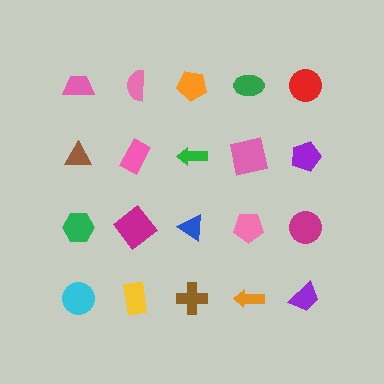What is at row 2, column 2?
A pink rectangle.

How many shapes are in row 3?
5 shapes.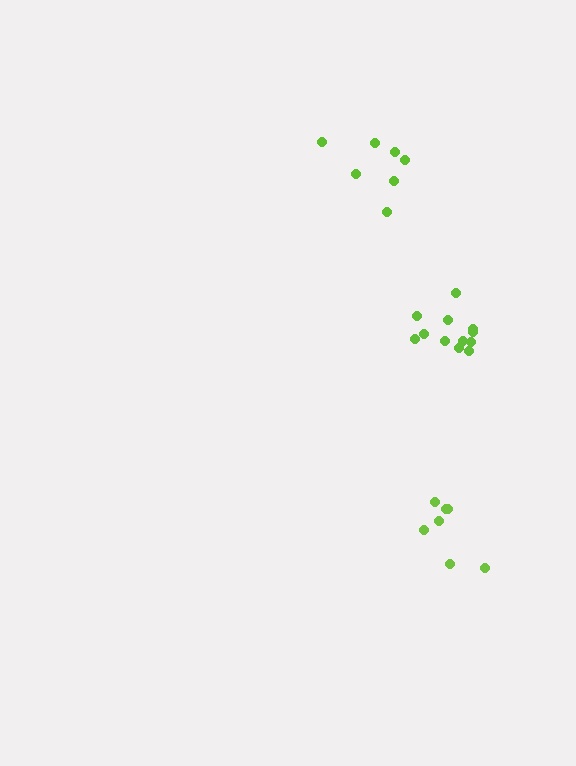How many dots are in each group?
Group 1: 12 dots, Group 2: 7 dots, Group 3: 7 dots (26 total).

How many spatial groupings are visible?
There are 3 spatial groupings.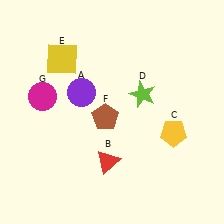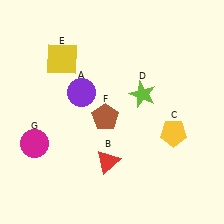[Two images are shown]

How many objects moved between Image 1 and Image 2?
1 object moved between the two images.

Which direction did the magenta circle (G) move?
The magenta circle (G) moved down.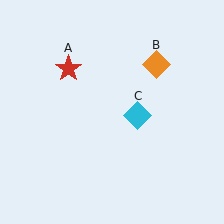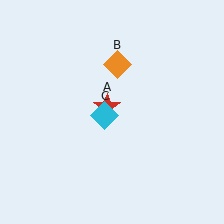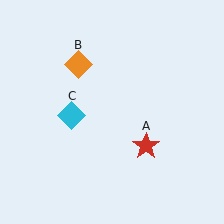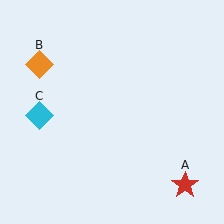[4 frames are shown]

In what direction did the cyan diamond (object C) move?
The cyan diamond (object C) moved left.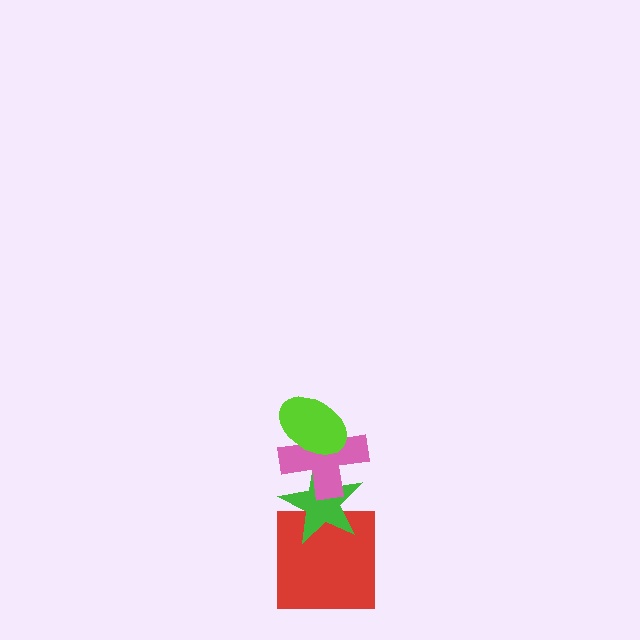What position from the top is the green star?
The green star is 3rd from the top.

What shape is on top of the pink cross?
The lime ellipse is on top of the pink cross.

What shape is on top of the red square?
The green star is on top of the red square.